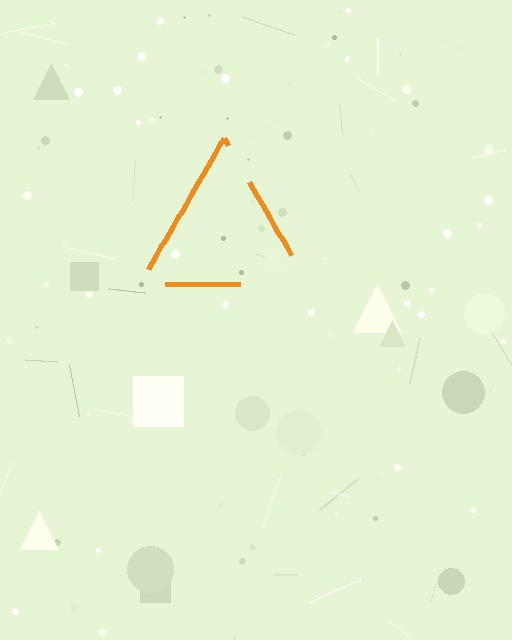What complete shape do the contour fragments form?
The contour fragments form a triangle.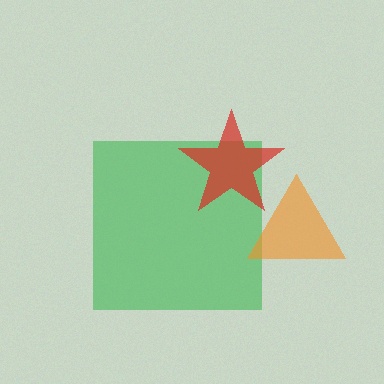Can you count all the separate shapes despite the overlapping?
Yes, there are 3 separate shapes.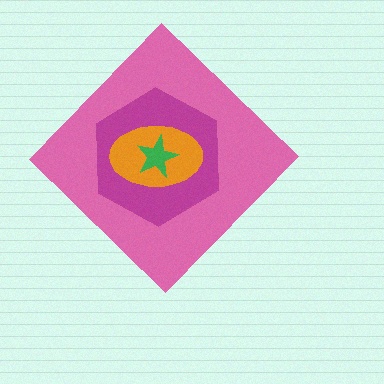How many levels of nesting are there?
4.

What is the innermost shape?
The green star.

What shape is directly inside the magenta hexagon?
The orange ellipse.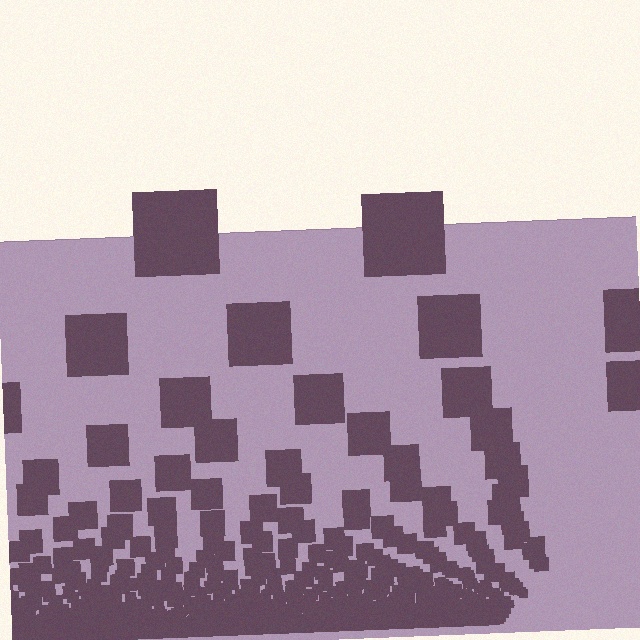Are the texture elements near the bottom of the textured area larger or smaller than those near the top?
Smaller. The gradient is inverted — elements near the bottom are smaller and denser.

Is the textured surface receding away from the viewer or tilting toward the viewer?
The surface appears to tilt toward the viewer. Texture elements get larger and sparser toward the top.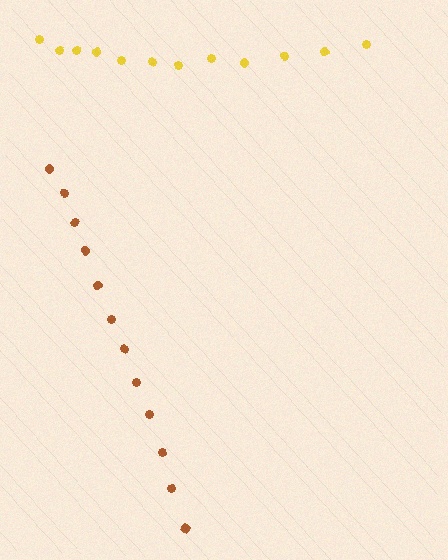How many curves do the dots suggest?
There are 2 distinct paths.